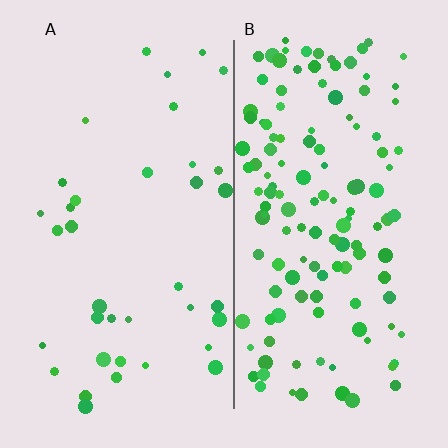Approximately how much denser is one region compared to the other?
Approximately 3.6× — region B over region A.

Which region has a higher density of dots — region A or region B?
B (the right).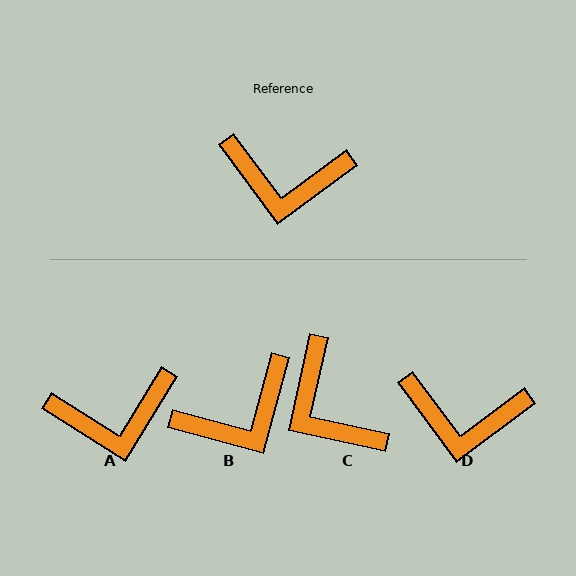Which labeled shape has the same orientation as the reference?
D.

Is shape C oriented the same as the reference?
No, it is off by about 49 degrees.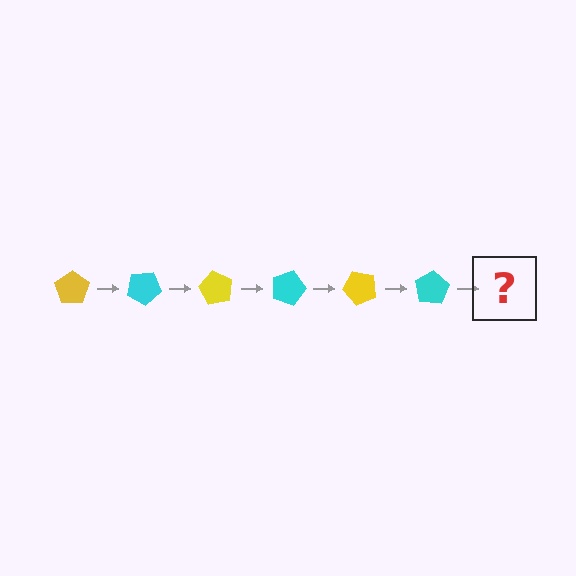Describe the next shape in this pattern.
It should be a yellow pentagon, rotated 180 degrees from the start.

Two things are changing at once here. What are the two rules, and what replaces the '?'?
The two rules are that it rotates 30 degrees each step and the color cycles through yellow and cyan. The '?' should be a yellow pentagon, rotated 180 degrees from the start.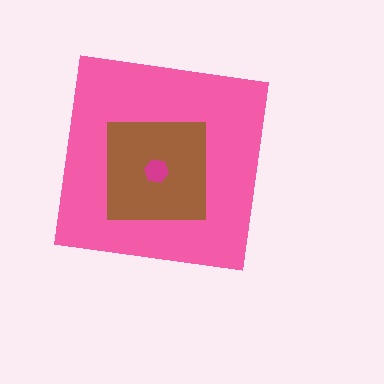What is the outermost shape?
The pink square.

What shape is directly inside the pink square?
The brown square.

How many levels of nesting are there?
3.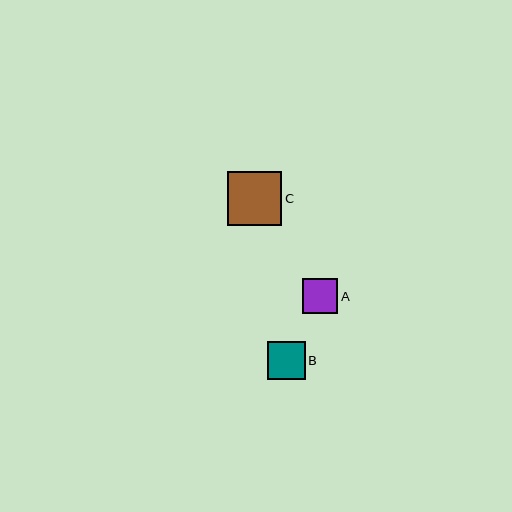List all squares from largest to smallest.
From largest to smallest: C, B, A.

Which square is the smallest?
Square A is the smallest with a size of approximately 35 pixels.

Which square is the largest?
Square C is the largest with a size of approximately 54 pixels.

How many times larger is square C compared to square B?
Square C is approximately 1.4 times the size of square B.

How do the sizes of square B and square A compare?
Square B and square A are approximately the same size.